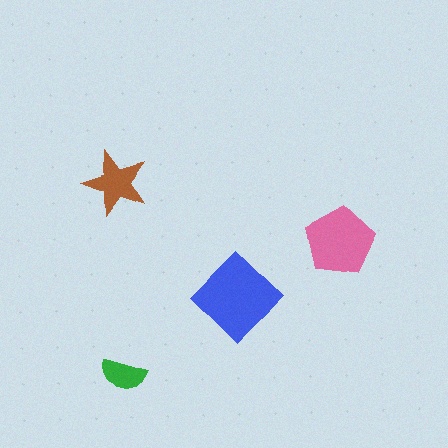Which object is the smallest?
The green semicircle.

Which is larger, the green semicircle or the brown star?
The brown star.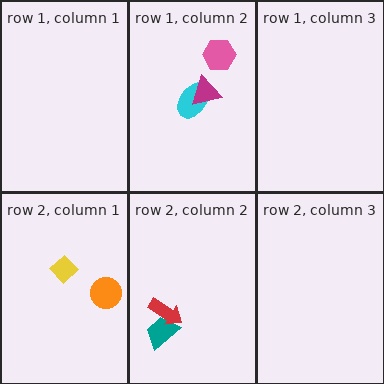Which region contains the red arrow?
The row 2, column 2 region.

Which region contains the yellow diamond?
The row 2, column 1 region.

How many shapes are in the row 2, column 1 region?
2.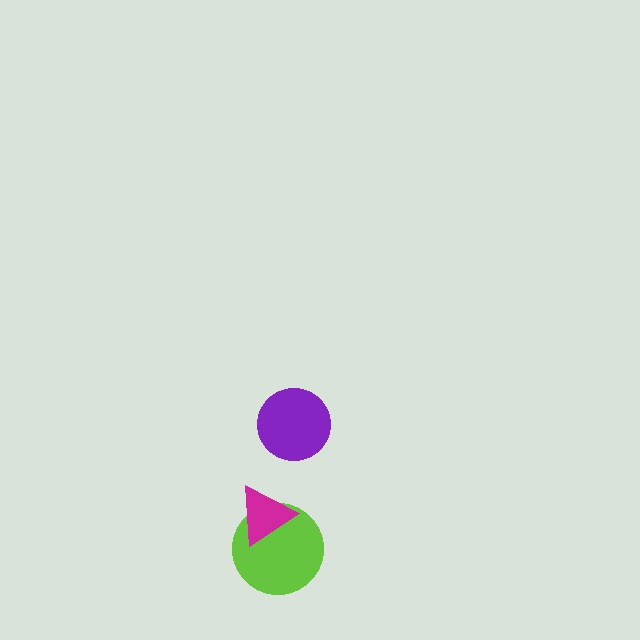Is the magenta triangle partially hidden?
No, no other shape covers it.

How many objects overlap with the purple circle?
0 objects overlap with the purple circle.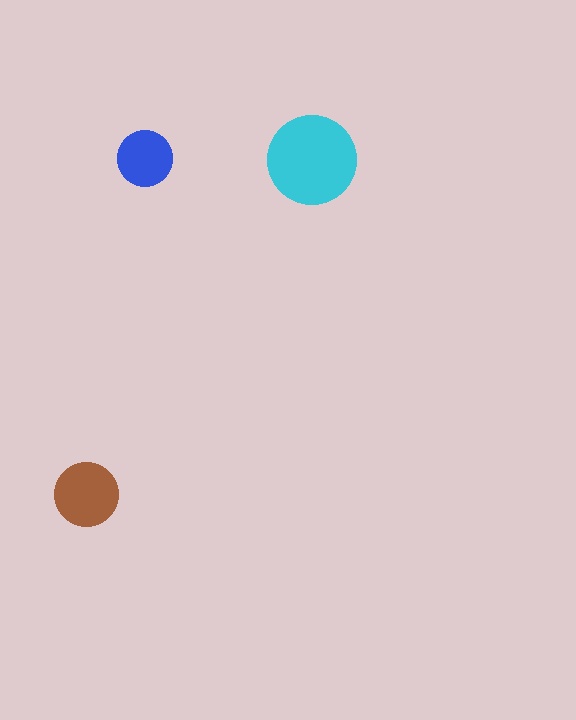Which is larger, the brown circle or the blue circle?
The brown one.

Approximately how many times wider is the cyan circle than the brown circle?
About 1.5 times wider.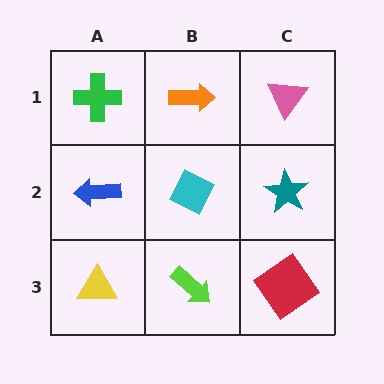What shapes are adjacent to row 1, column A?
A blue arrow (row 2, column A), an orange arrow (row 1, column B).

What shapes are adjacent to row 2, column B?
An orange arrow (row 1, column B), a lime arrow (row 3, column B), a blue arrow (row 2, column A), a teal star (row 2, column C).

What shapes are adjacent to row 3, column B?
A cyan diamond (row 2, column B), a yellow triangle (row 3, column A), a red diamond (row 3, column C).